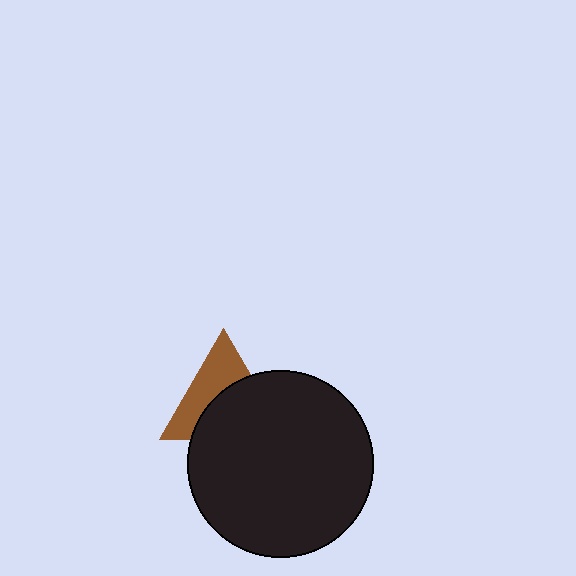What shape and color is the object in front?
The object in front is a black circle.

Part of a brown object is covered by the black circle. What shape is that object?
It is a triangle.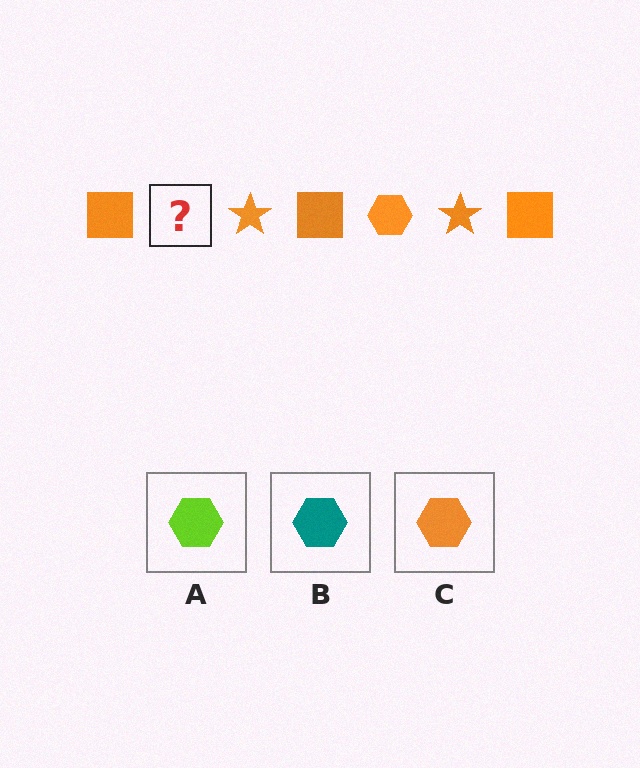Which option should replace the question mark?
Option C.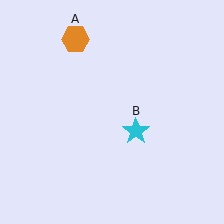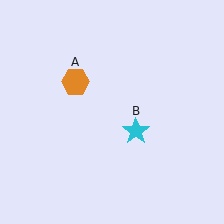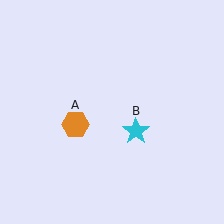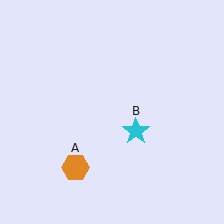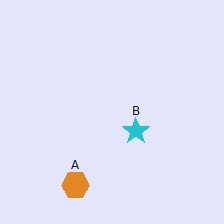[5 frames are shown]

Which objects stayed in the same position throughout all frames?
Cyan star (object B) remained stationary.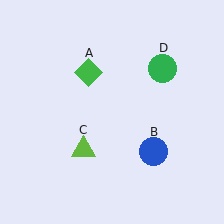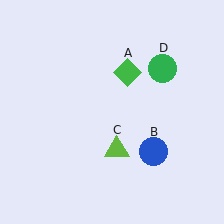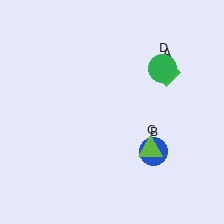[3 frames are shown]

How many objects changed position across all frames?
2 objects changed position: green diamond (object A), lime triangle (object C).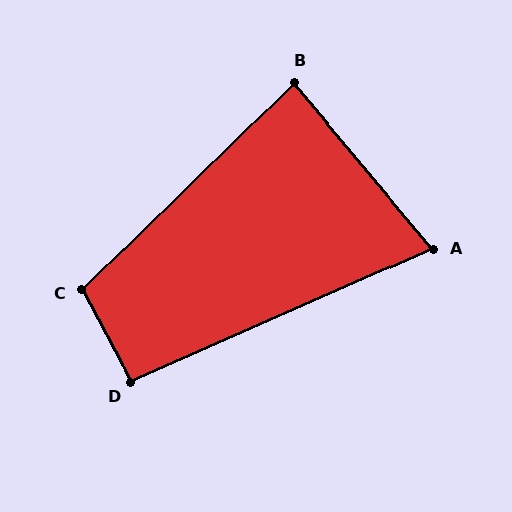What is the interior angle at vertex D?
Approximately 94 degrees (approximately right).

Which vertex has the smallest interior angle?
A, at approximately 74 degrees.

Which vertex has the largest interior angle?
C, at approximately 106 degrees.